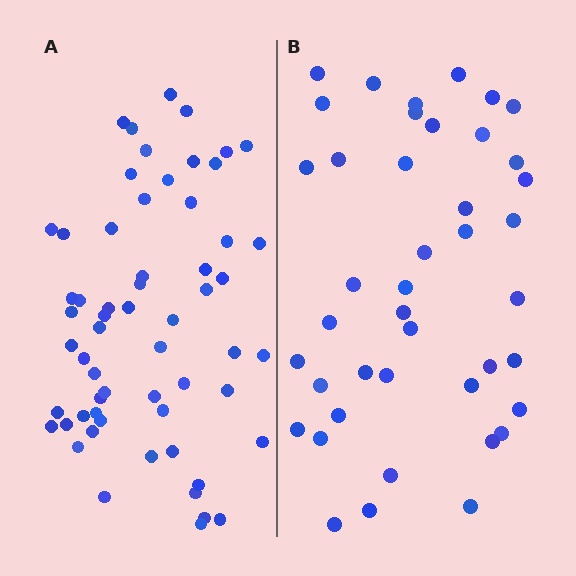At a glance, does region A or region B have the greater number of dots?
Region A (the left region) has more dots.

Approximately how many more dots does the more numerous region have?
Region A has approximately 20 more dots than region B.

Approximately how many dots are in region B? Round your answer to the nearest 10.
About 40 dots. (The exact count is 42, which rounds to 40.)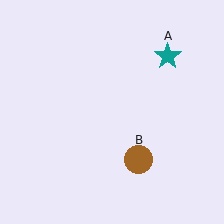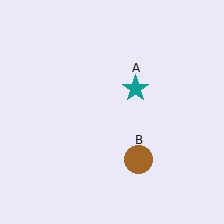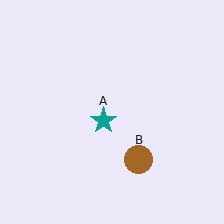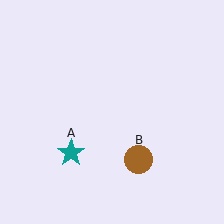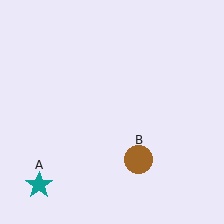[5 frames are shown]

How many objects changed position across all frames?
1 object changed position: teal star (object A).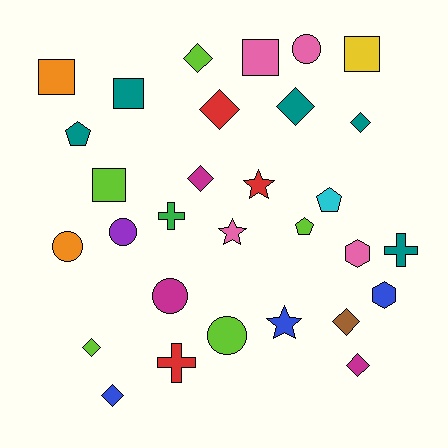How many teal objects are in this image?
There are 5 teal objects.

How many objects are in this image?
There are 30 objects.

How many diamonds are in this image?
There are 9 diamonds.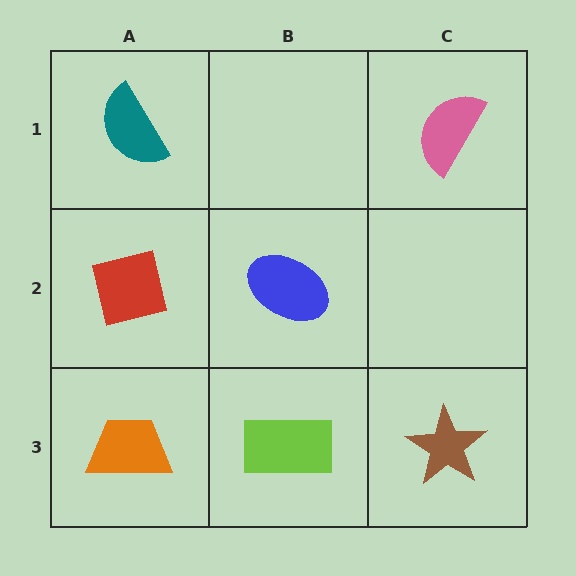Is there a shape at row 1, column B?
No, that cell is empty.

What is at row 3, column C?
A brown star.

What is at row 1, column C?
A pink semicircle.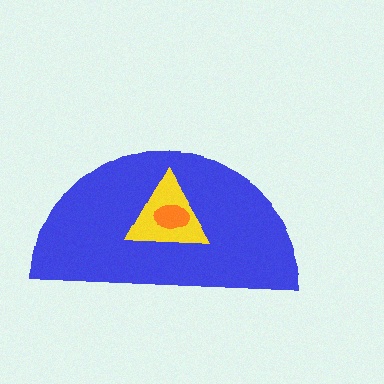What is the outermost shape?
The blue semicircle.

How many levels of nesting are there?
3.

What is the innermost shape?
The orange ellipse.